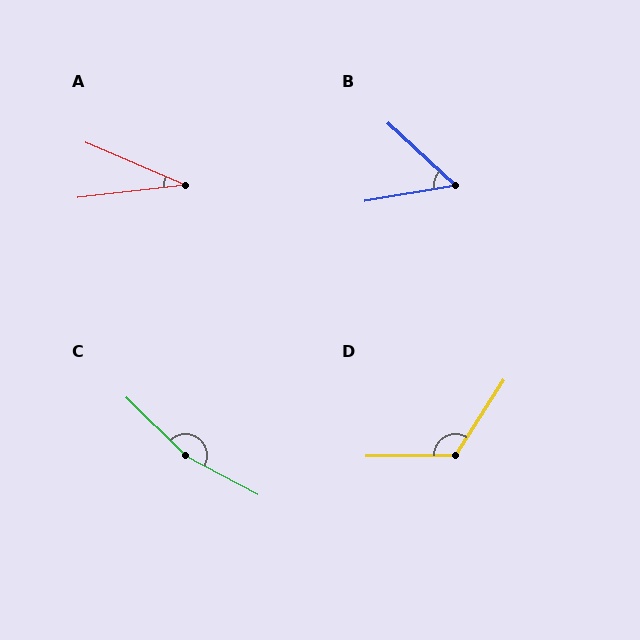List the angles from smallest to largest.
A (30°), B (52°), D (123°), C (163°).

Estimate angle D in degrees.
Approximately 123 degrees.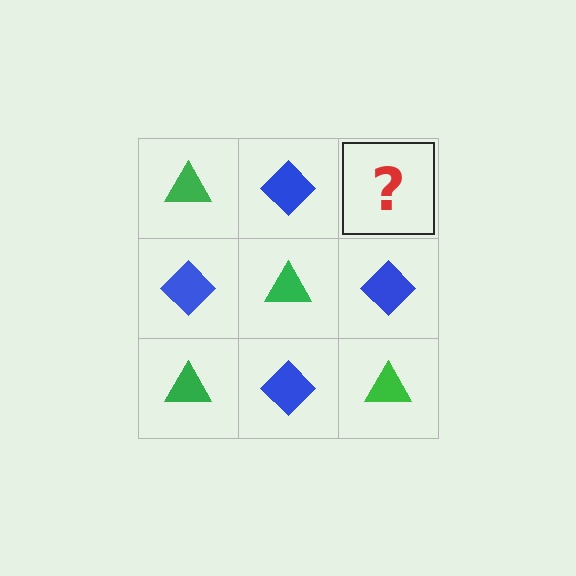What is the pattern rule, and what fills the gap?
The rule is that it alternates green triangle and blue diamond in a checkerboard pattern. The gap should be filled with a green triangle.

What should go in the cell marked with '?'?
The missing cell should contain a green triangle.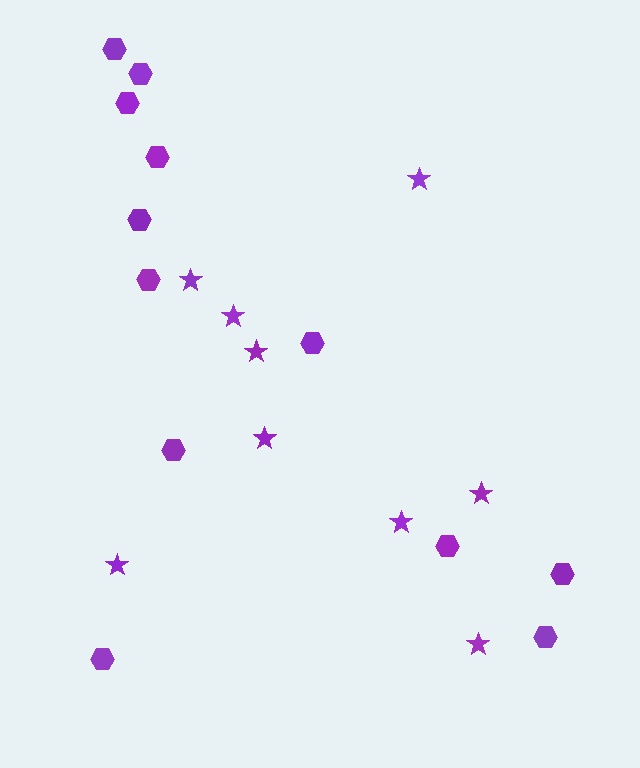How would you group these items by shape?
There are 2 groups: one group of stars (9) and one group of hexagons (12).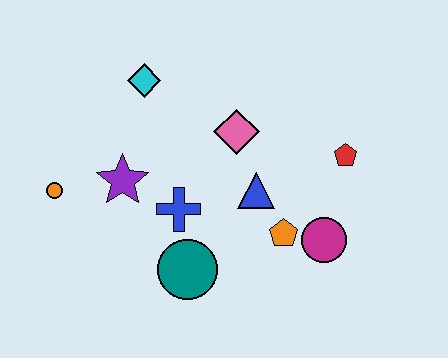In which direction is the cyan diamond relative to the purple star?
The cyan diamond is above the purple star.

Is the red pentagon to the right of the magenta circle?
Yes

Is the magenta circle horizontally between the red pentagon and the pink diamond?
Yes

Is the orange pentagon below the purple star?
Yes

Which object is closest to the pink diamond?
The blue triangle is closest to the pink diamond.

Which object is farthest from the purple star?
The red pentagon is farthest from the purple star.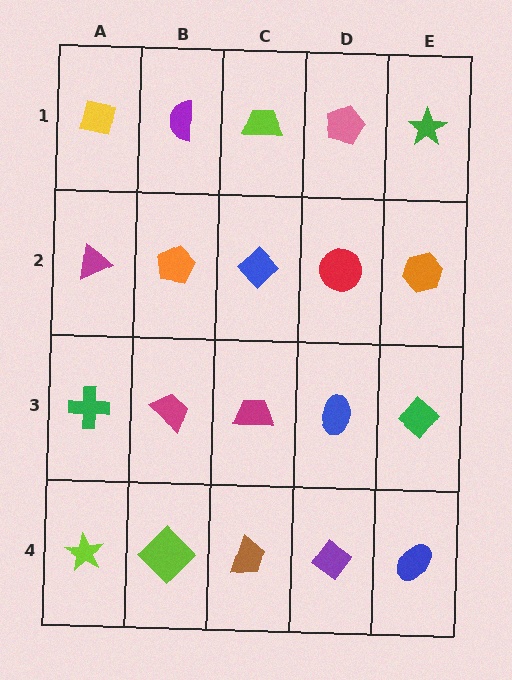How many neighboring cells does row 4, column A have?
2.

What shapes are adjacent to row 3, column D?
A red circle (row 2, column D), a purple diamond (row 4, column D), a magenta trapezoid (row 3, column C), a green diamond (row 3, column E).